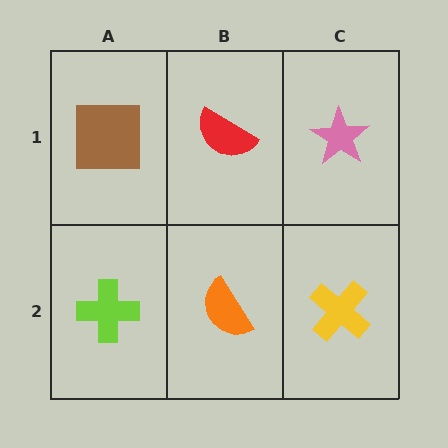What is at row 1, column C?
A pink star.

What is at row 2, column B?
An orange semicircle.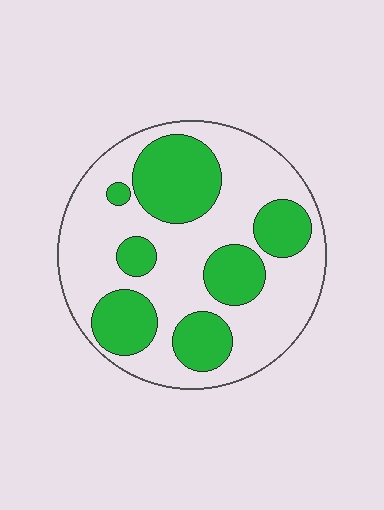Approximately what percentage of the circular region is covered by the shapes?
Approximately 35%.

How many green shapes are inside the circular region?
7.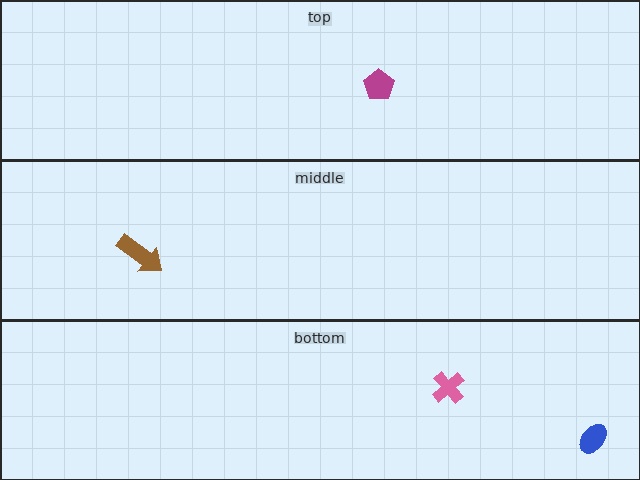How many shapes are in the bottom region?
2.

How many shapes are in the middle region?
1.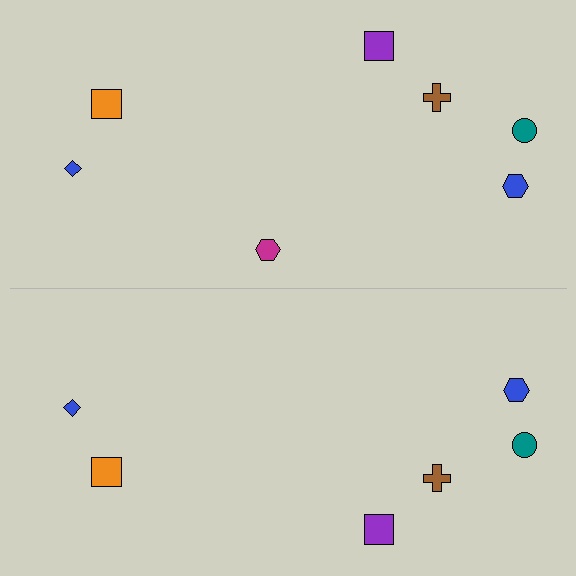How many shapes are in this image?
There are 13 shapes in this image.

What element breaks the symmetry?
A magenta hexagon is missing from the bottom side.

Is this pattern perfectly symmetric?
No, the pattern is not perfectly symmetric. A magenta hexagon is missing from the bottom side.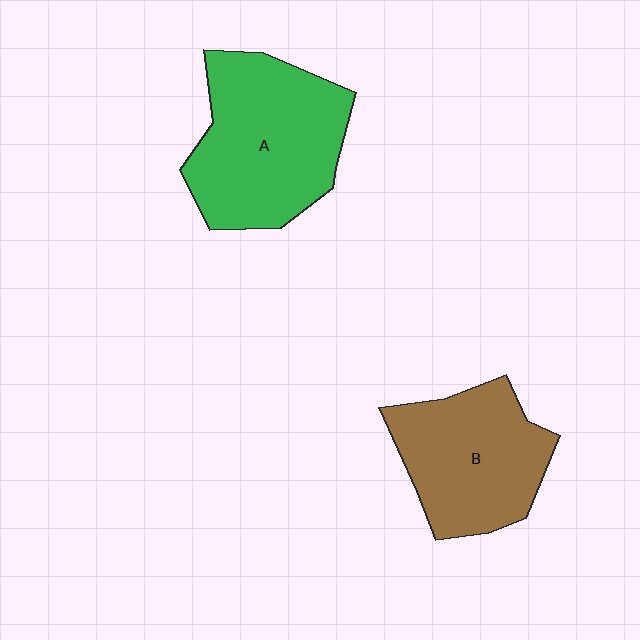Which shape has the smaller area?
Shape B (brown).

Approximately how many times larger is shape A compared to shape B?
Approximately 1.2 times.